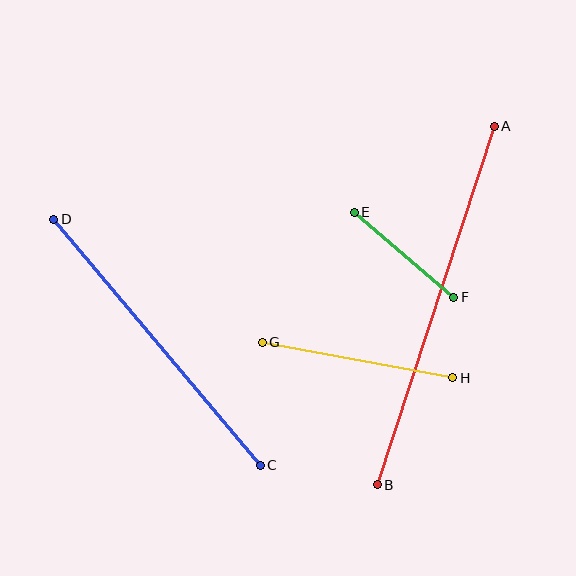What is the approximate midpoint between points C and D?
The midpoint is at approximately (157, 342) pixels.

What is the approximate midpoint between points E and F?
The midpoint is at approximately (404, 255) pixels.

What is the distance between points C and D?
The distance is approximately 322 pixels.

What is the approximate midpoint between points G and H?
The midpoint is at approximately (358, 360) pixels.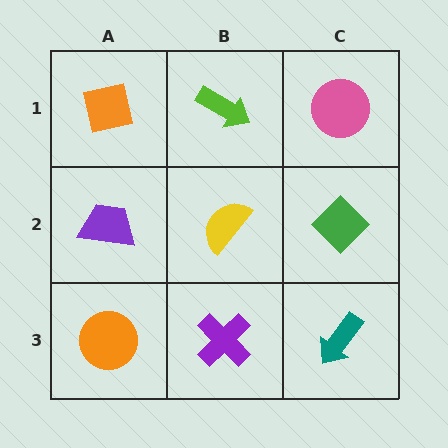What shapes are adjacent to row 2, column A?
An orange square (row 1, column A), an orange circle (row 3, column A), a yellow semicircle (row 2, column B).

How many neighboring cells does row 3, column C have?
2.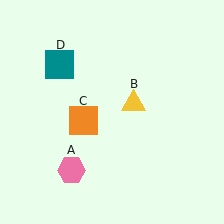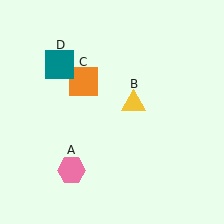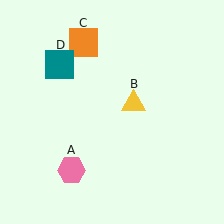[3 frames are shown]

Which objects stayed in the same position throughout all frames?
Pink hexagon (object A) and yellow triangle (object B) and teal square (object D) remained stationary.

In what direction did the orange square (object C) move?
The orange square (object C) moved up.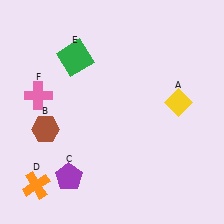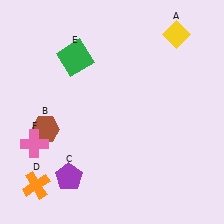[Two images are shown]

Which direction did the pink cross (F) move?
The pink cross (F) moved down.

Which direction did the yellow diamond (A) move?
The yellow diamond (A) moved up.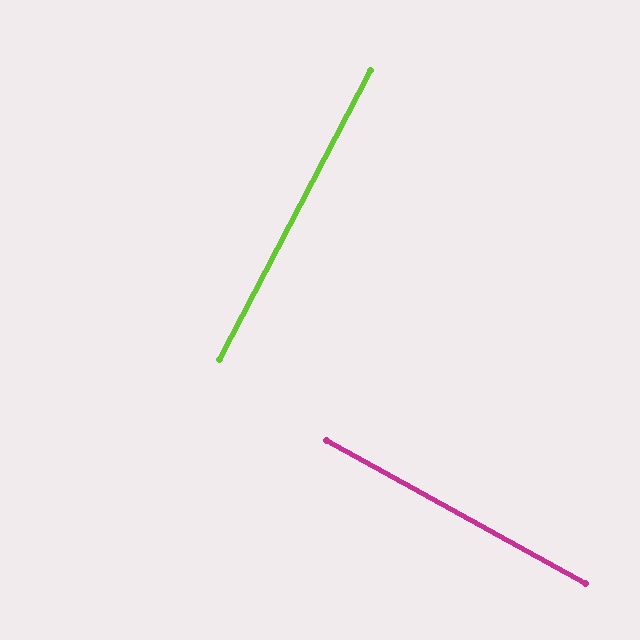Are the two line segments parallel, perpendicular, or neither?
Perpendicular — they meet at approximately 89°.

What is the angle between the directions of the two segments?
Approximately 89 degrees.